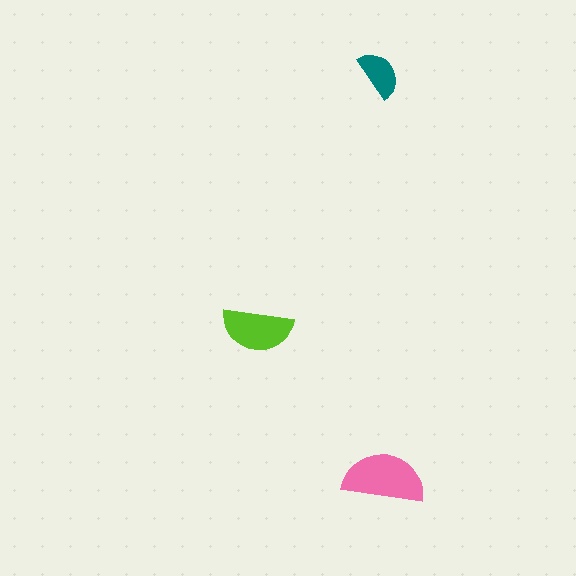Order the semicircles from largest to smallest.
the pink one, the lime one, the teal one.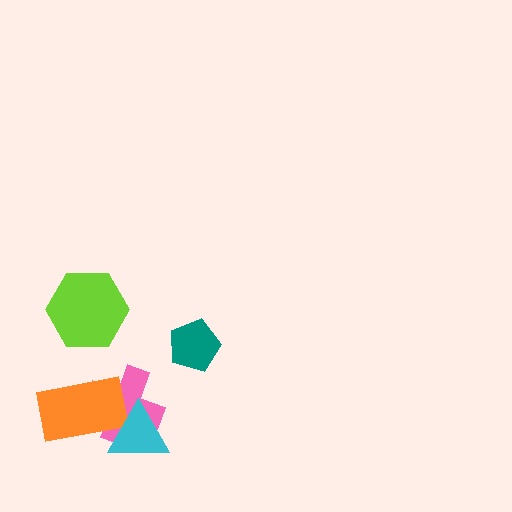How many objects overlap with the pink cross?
2 objects overlap with the pink cross.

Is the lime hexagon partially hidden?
No, no other shape covers it.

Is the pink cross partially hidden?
Yes, it is partially covered by another shape.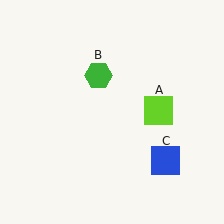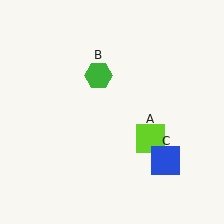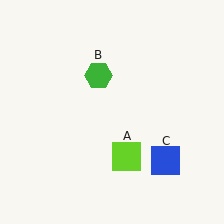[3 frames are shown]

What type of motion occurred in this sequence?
The lime square (object A) rotated clockwise around the center of the scene.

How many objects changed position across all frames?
1 object changed position: lime square (object A).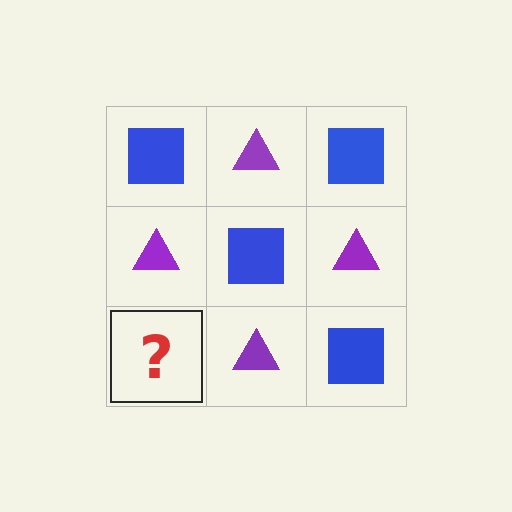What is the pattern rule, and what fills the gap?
The rule is that it alternates blue square and purple triangle in a checkerboard pattern. The gap should be filled with a blue square.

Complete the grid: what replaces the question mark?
The question mark should be replaced with a blue square.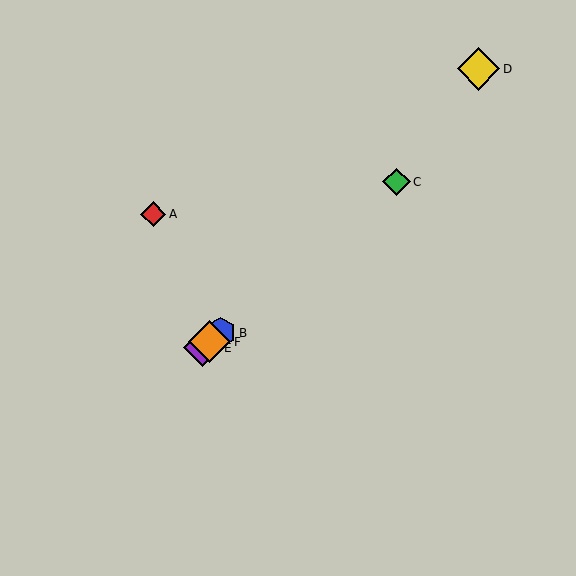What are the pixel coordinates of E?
Object E is at (203, 348).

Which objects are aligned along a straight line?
Objects B, C, E, F are aligned along a straight line.